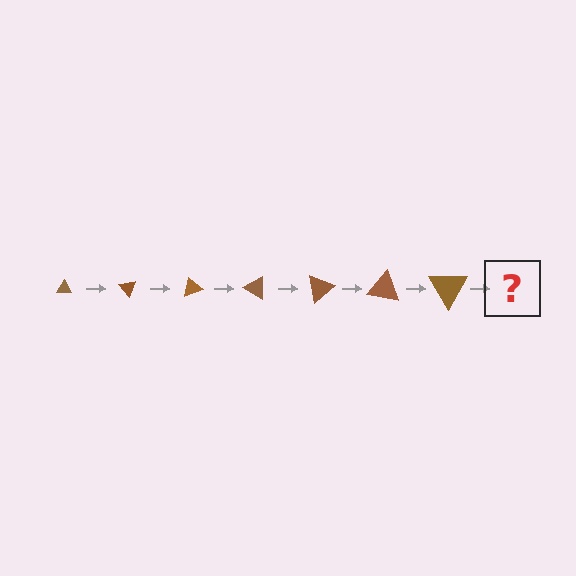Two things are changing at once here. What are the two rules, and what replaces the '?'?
The two rules are that the triangle grows larger each step and it rotates 50 degrees each step. The '?' should be a triangle, larger than the previous one and rotated 350 degrees from the start.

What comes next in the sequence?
The next element should be a triangle, larger than the previous one and rotated 350 degrees from the start.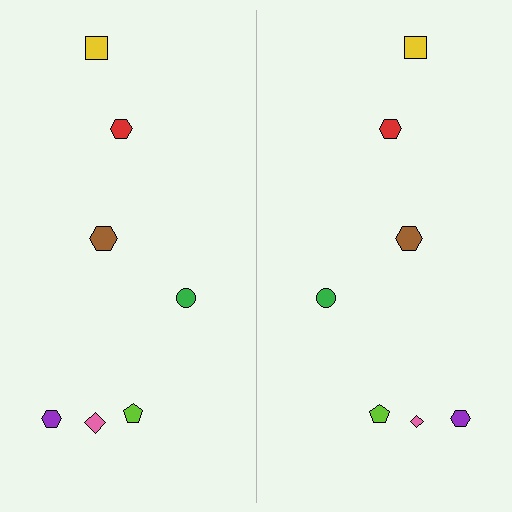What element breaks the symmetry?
The pink diamond on the right side has a different size than its mirror counterpart.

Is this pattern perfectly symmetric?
No, the pattern is not perfectly symmetric. The pink diamond on the right side has a different size than its mirror counterpart.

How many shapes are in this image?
There are 14 shapes in this image.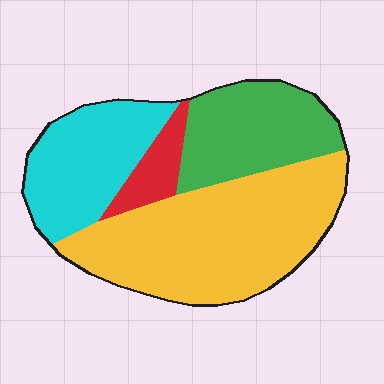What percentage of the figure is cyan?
Cyan covers roughly 25% of the figure.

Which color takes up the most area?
Yellow, at roughly 45%.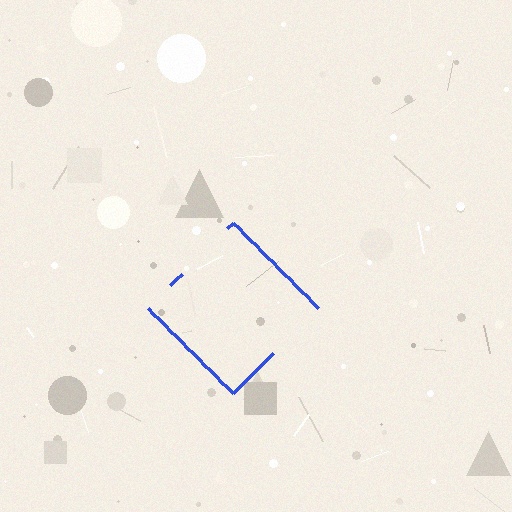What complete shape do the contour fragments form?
The contour fragments form a diamond.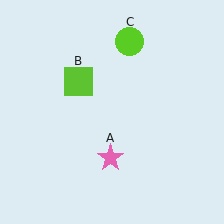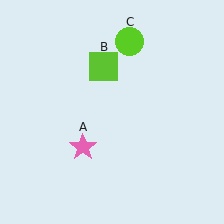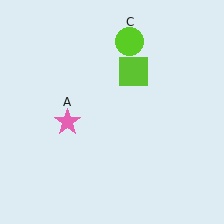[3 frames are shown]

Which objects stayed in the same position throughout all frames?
Lime circle (object C) remained stationary.